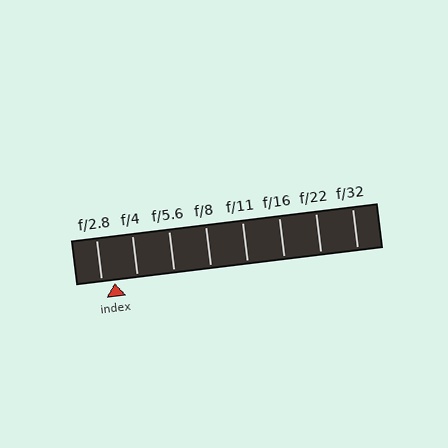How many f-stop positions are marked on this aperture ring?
There are 8 f-stop positions marked.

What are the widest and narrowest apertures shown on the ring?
The widest aperture shown is f/2.8 and the narrowest is f/32.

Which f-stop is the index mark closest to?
The index mark is closest to f/2.8.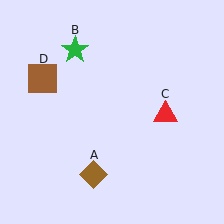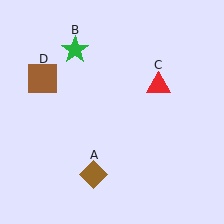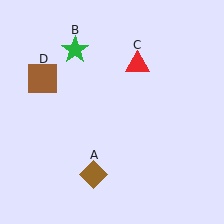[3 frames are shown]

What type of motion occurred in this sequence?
The red triangle (object C) rotated counterclockwise around the center of the scene.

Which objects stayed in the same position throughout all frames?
Brown diamond (object A) and green star (object B) and brown square (object D) remained stationary.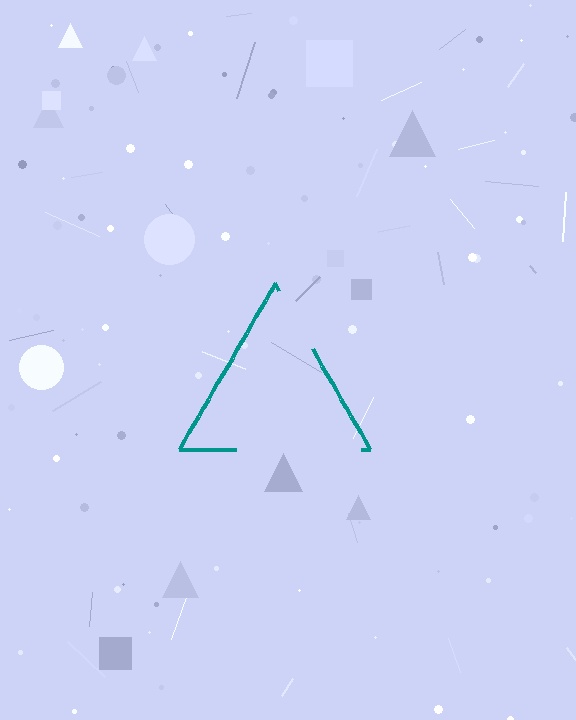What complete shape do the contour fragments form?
The contour fragments form a triangle.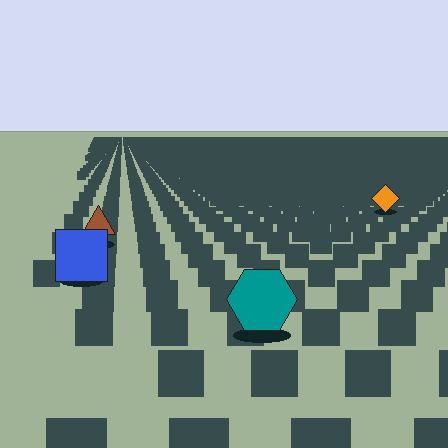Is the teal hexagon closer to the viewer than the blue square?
Yes. The teal hexagon is closer — you can tell from the texture gradient: the ground texture is coarser near it.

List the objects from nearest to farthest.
From nearest to farthest: the teal hexagon, the blue square, the brown triangle, the orange diamond.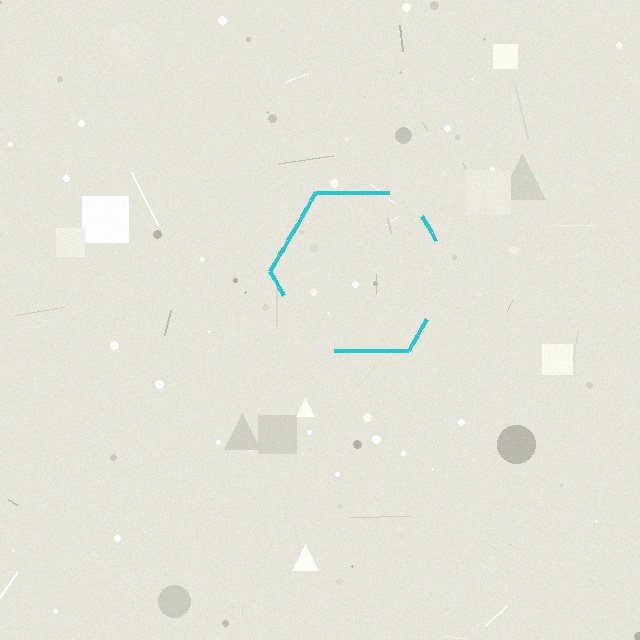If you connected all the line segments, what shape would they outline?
They would outline a hexagon.